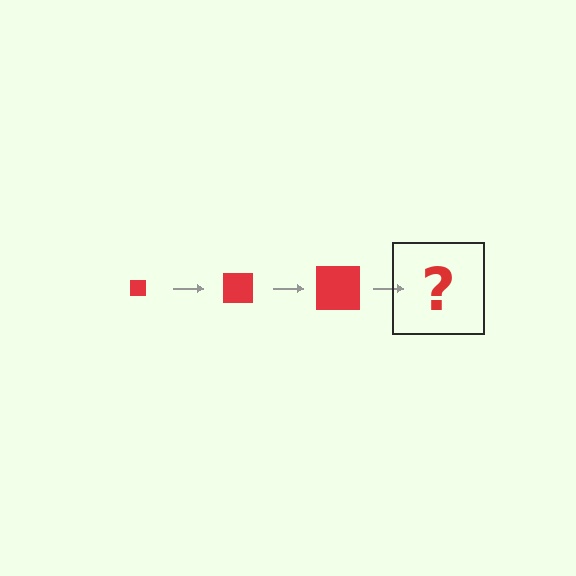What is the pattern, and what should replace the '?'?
The pattern is that the square gets progressively larger each step. The '?' should be a red square, larger than the previous one.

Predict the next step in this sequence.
The next step is a red square, larger than the previous one.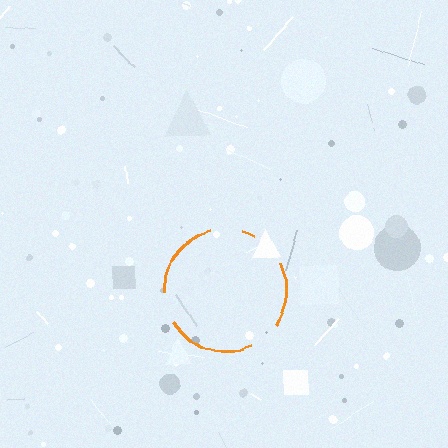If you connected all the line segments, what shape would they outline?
They would outline a circle.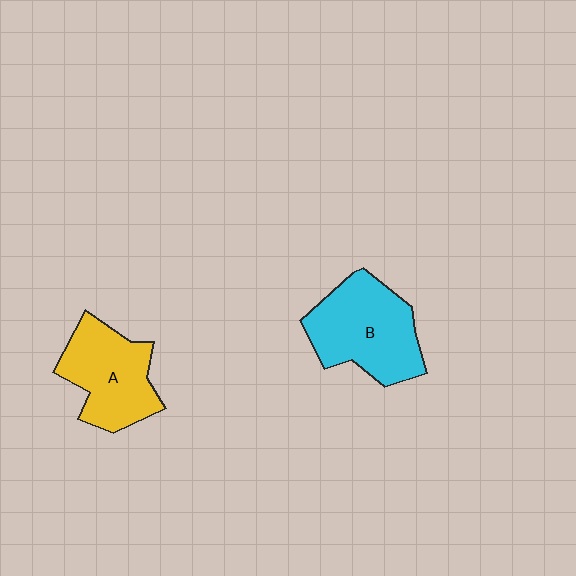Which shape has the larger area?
Shape B (cyan).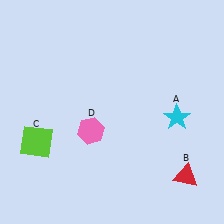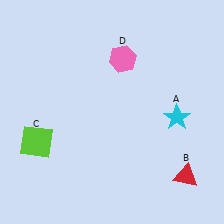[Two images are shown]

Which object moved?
The pink hexagon (D) moved up.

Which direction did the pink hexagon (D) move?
The pink hexagon (D) moved up.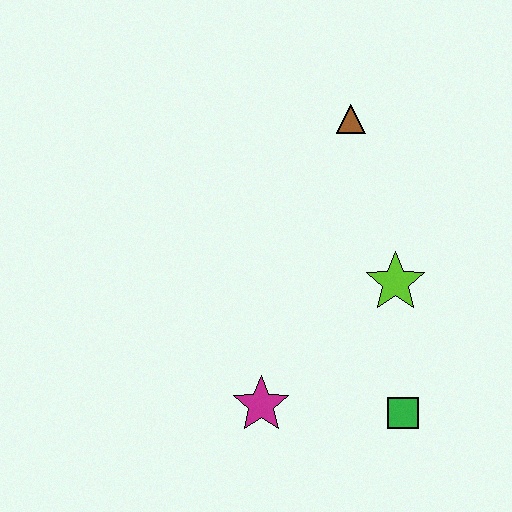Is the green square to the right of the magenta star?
Yes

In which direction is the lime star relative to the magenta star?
The lime star is to the right of the magenta star.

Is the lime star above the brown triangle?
No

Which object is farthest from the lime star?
The magenta star is farthest from the lime star.